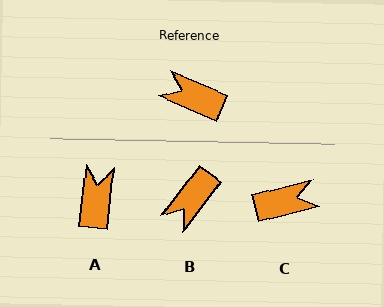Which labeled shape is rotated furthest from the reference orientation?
C, about 142 degrees away.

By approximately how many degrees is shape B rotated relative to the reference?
Approximately 77 degrees counter-clockwise.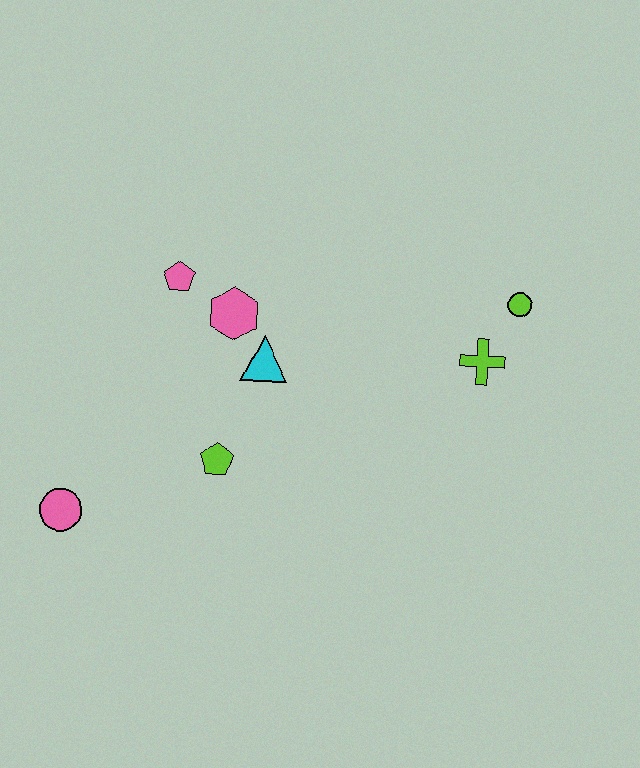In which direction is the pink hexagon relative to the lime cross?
The pink hexagon is to the left of the lime cross.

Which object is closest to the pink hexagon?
The cyan triangle is closest to the pink hexagon.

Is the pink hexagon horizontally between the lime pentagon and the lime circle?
Yes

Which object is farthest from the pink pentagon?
The lime circle is farthest from the pink pentagon.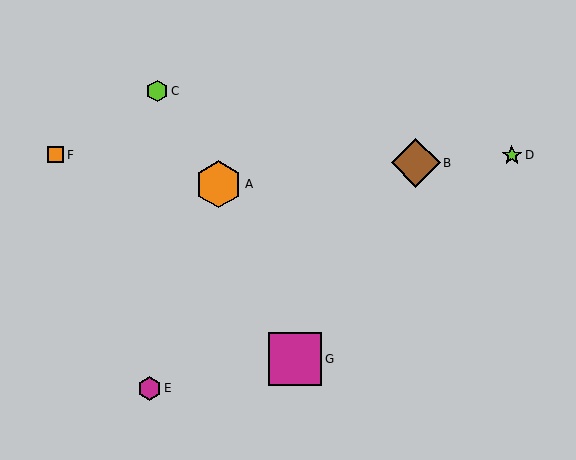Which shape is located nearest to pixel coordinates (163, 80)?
The lime hexagon (labeled C) at (157, 91) is nearest to that location.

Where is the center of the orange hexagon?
The center of the orange hexagon is at (219, 184).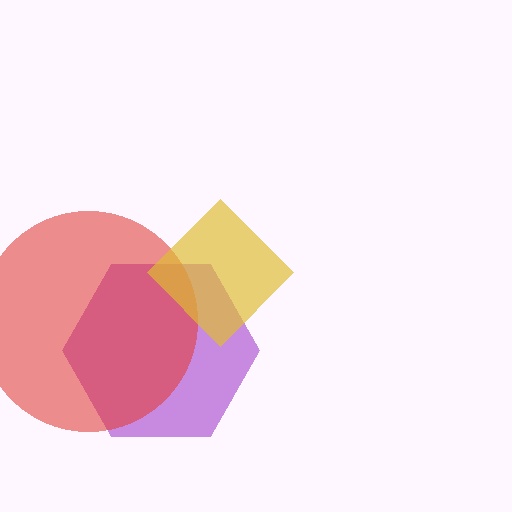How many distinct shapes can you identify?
There are 3 distinct shapes: a purple hexagon, a red circle, a yellow diamond.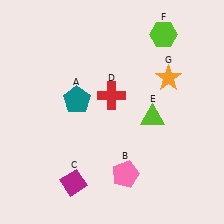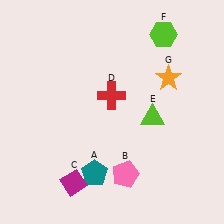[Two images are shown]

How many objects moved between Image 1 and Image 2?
1 object moved between the two images.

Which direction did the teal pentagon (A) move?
The teal pentagon (A) moved down.